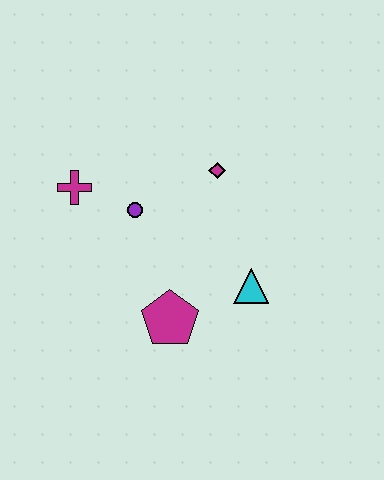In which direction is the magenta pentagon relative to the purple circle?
The magenta pentagon is below the purple circle.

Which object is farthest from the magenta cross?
The cyan triangle is farthest from the magenta cross.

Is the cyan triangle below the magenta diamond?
Yes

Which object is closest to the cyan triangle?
The magenta pentagon is closest to the cyan triangle.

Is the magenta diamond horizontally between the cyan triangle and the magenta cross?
Yes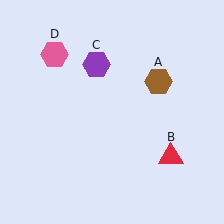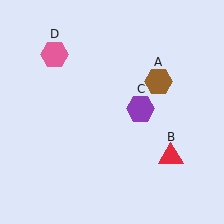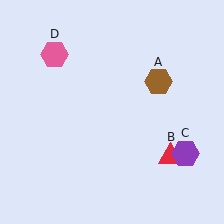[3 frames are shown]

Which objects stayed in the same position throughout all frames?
Brown hexagon (object A) and red triangle (object B) and pink hexagon (object D) remained stationary.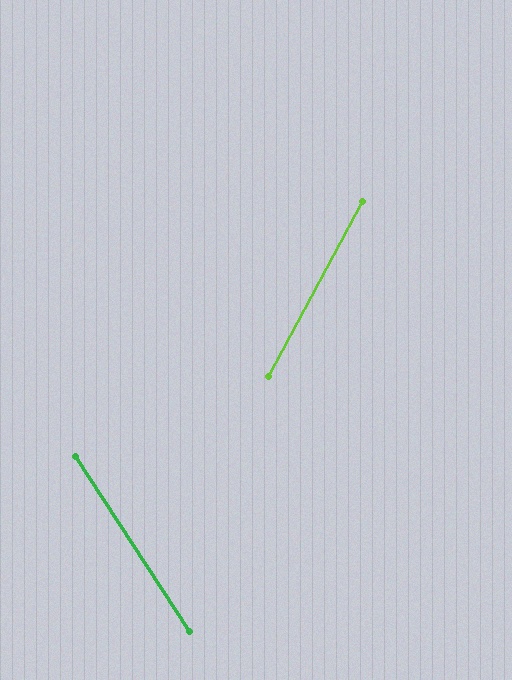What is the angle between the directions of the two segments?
Approximately 62 degrees.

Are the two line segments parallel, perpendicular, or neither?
Neither parallel nor perpendicular — they differ by about 62°.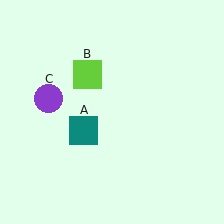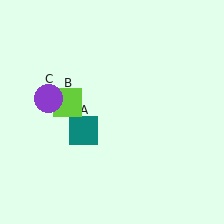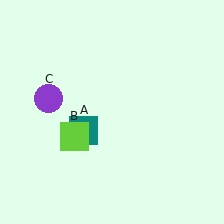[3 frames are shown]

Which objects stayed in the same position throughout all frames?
Teal square (object A) and purple circle (object C) remained stationary.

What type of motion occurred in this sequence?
The lime square (object B) rotated counterclockwise around the center of the scene.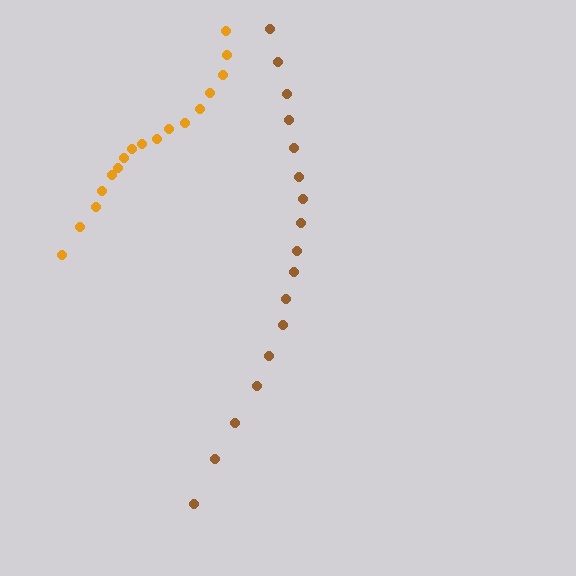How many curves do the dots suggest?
There are 2 distinct paths.